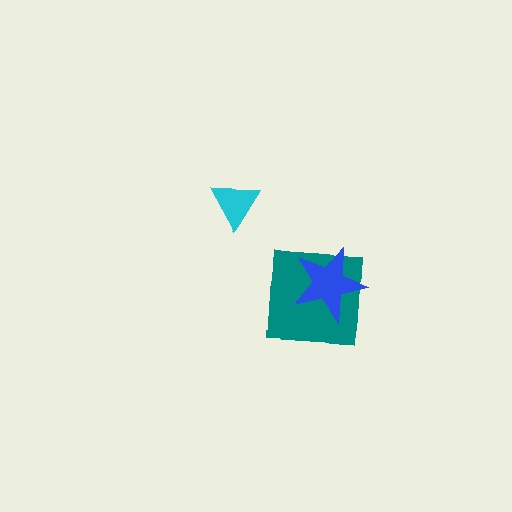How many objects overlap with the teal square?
1 object overlaps with the teal square.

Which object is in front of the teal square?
The blue star is in front of the teal square.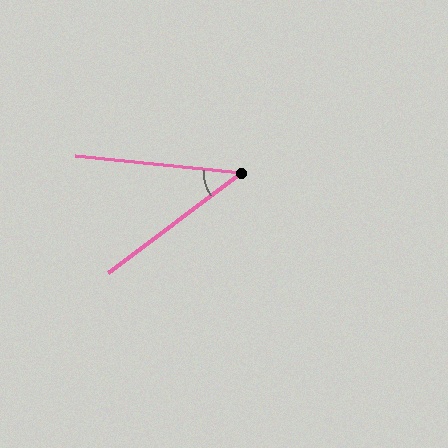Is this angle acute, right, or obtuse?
It is acute.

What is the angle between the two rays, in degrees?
Approximately 43 degrees.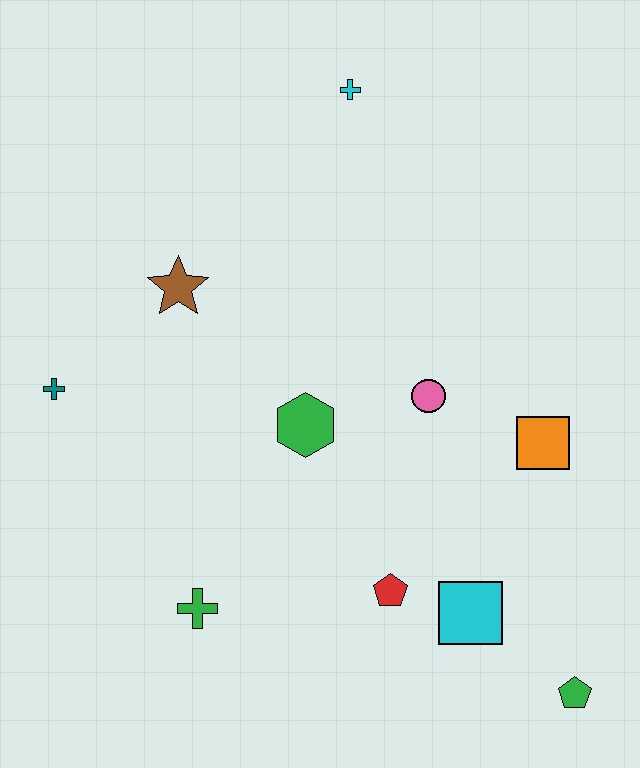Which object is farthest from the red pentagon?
The cyan cross is farthest from the red pentagon.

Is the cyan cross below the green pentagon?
No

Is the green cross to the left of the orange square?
Yes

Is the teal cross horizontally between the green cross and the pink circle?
No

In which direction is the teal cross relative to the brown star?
The teal cross is to the left of the brown star.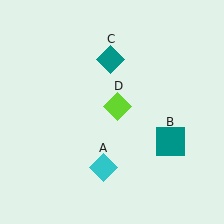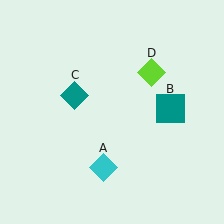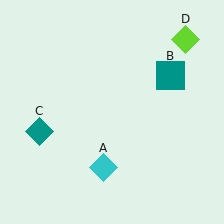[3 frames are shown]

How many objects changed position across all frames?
3 objects changed position: teal square (object B), teal diamond (object C), lime diamond (object D).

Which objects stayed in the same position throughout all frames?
Cyan diamond (object A) remained stationary.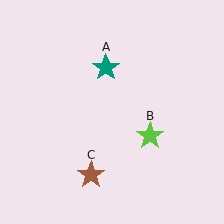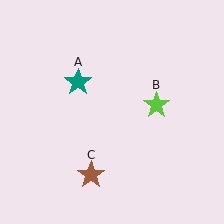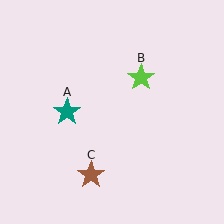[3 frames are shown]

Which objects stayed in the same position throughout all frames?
Brown star (object C) remained stationary.